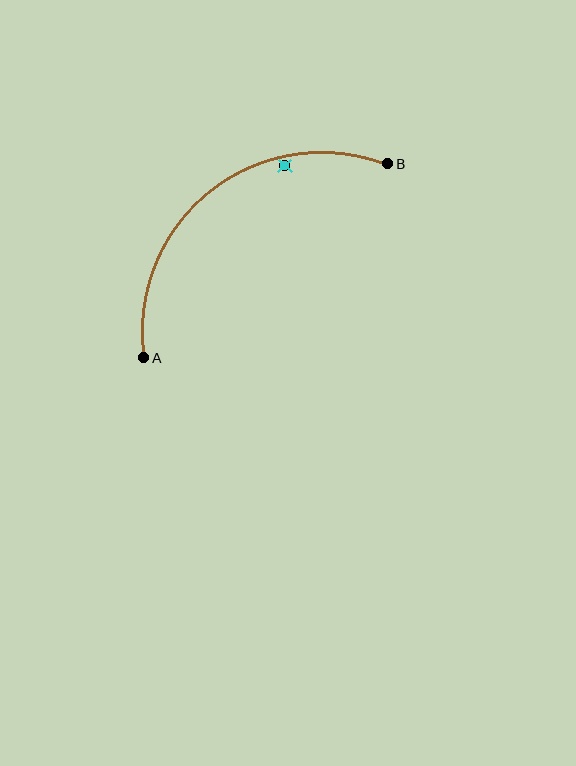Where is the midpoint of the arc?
The arc midpoint is the point on the curve farthest from the straight line joining A and B. It sits above and to the left of that line.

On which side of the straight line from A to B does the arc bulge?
The arc bulges above and to the left of the straight line connecting A and B.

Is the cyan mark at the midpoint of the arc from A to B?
No — the cyan mark does not lie on the arc at all. It sits slightly inside the curve.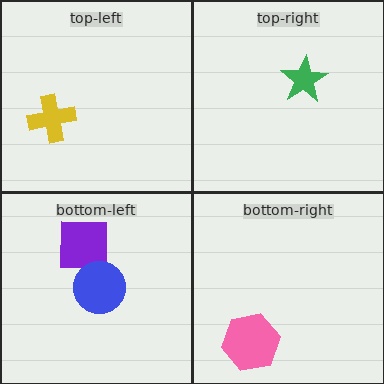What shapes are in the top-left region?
The yellow cross.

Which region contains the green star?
The top-right region.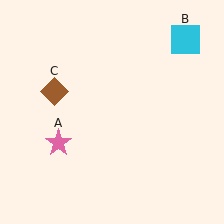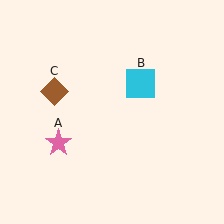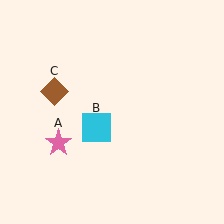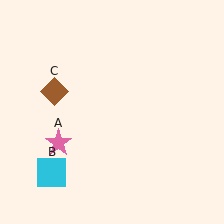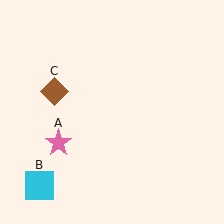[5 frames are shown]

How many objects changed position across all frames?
1 object changed position: cyan square (object B).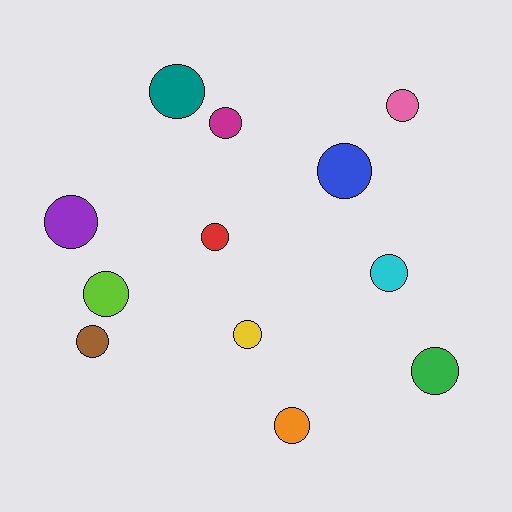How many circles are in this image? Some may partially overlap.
There are 12 circles.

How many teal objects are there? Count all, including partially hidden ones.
There is 1 teal object.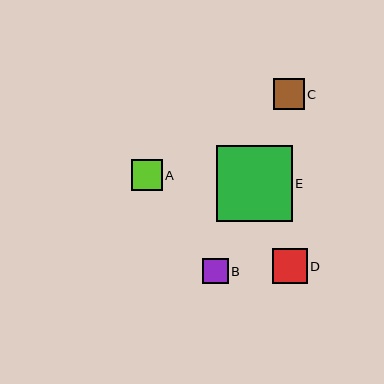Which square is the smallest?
Square B is the smallest with a size of approximately 25 pixels.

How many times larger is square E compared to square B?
Square E is approximately 3.0 times the size of square B.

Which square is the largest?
Square E is the largest with a size of approximately 76 pixels.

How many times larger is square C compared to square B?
Square C is approximately 1.2 times the size of square B.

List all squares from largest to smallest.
From largest to smallest: E, D, A, C, B.